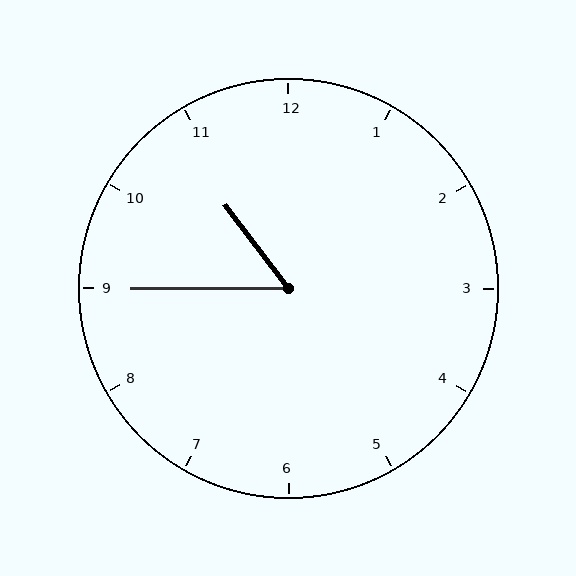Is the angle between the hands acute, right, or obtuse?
It is acute.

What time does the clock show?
10:45.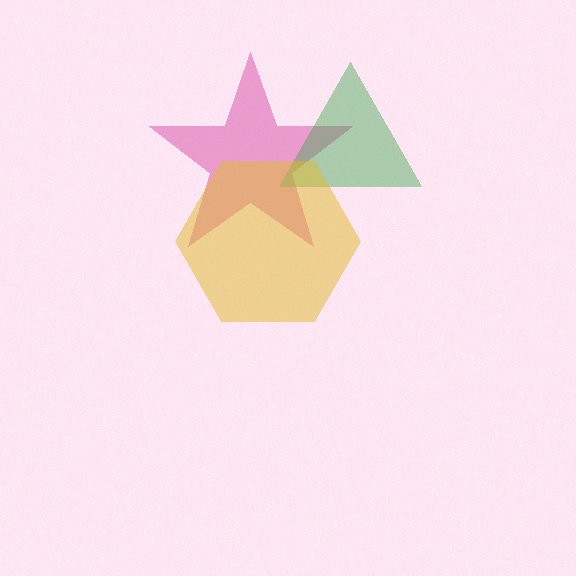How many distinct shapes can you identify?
There are 3 distinct shapes: a pink star, a green triangle, a yellow hexagon.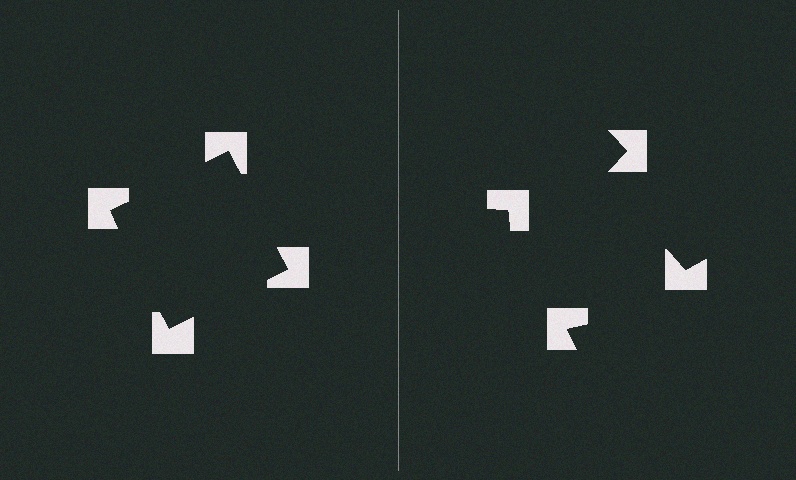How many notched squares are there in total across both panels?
8 — 4 on each side.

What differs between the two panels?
The notched squares are positioned identically on both sides; only the wedge orientations differ. On the left they align to a square; on the right they are misaligned.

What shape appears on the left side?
An illusory square.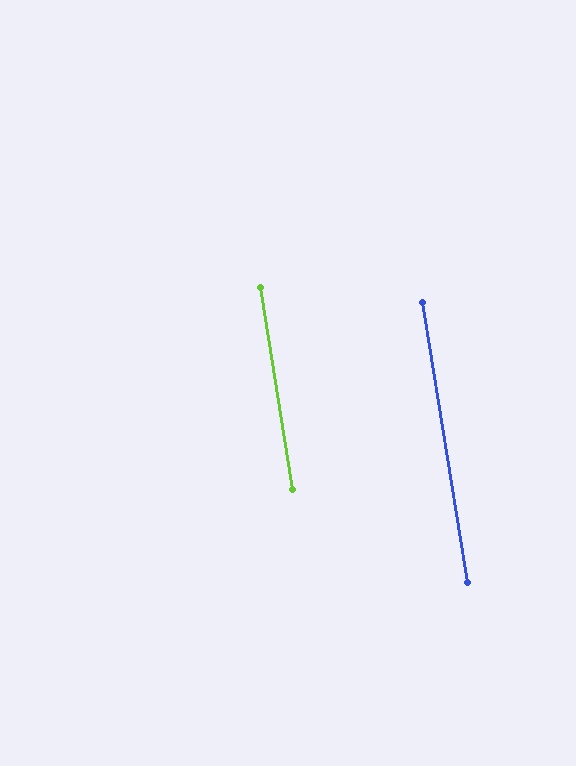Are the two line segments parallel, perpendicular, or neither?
Parallel — their directions differ by only 0.0°.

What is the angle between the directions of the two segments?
Approximately 0 degrees.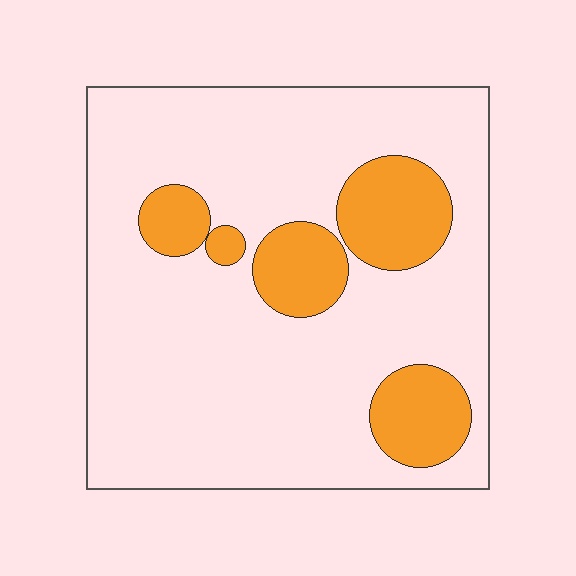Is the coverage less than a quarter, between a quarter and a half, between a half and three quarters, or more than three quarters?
Less than a quarter.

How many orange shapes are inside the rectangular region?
5.